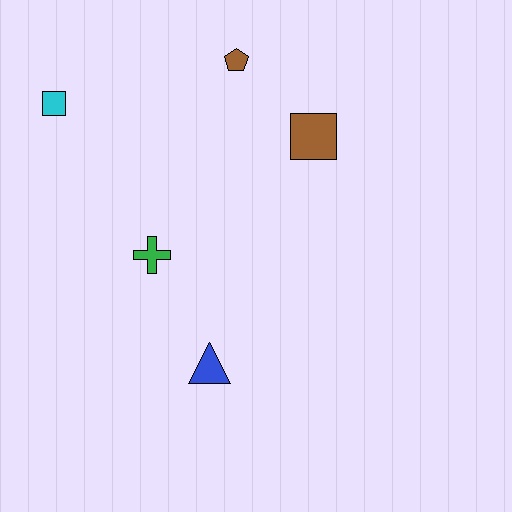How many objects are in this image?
There are 5 objects.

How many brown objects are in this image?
There are 2 brown objects.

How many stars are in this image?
There are no stars.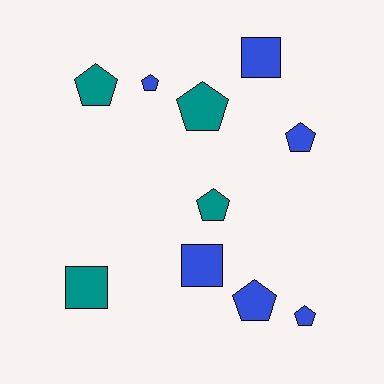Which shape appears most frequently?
Pentagon, with 7 objects.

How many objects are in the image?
There are 10 objects.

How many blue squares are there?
There are 2 blue squares.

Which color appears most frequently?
Blue, with 6 objects.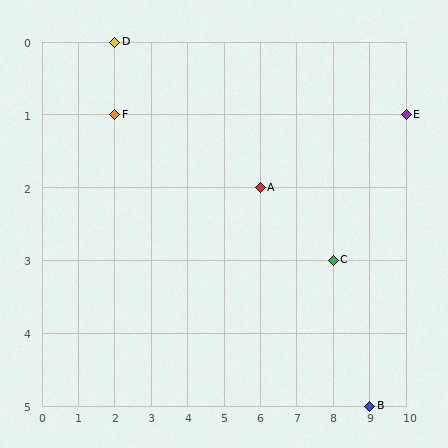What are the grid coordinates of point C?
Point C is at grid coordinates (8, 3).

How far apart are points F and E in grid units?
Points F and E are 8 columns apart.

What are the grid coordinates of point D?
Point D is at grid coordinates (2, 0).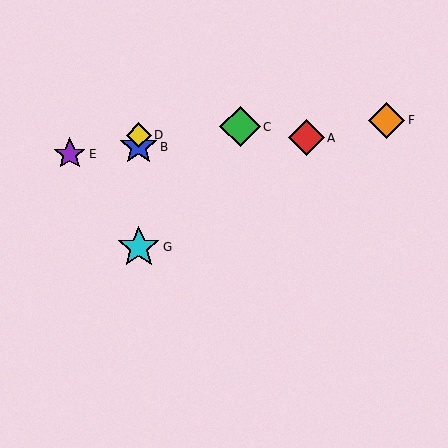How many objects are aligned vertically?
3 objects (B, D, G) are aligned vertically.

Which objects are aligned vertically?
Objects B, D, G are aligned vertically.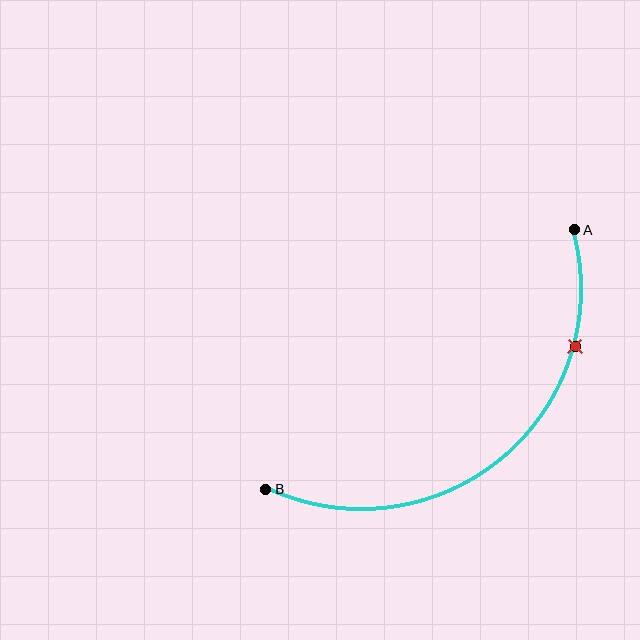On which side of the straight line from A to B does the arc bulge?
The arc bulges below and to the right of the straight line connecting A and B.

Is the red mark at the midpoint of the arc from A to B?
No. The red mark lies on the arc but is closer to endpoint A. The arc midpoint would be at the point on the curve equidistant along the arc from both A and B.